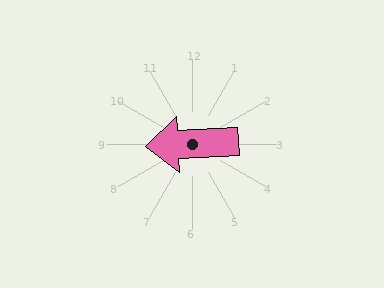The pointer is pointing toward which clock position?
Roughly 9 o'clock.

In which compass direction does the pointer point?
West.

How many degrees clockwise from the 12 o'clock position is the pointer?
Approximately 267 degrees.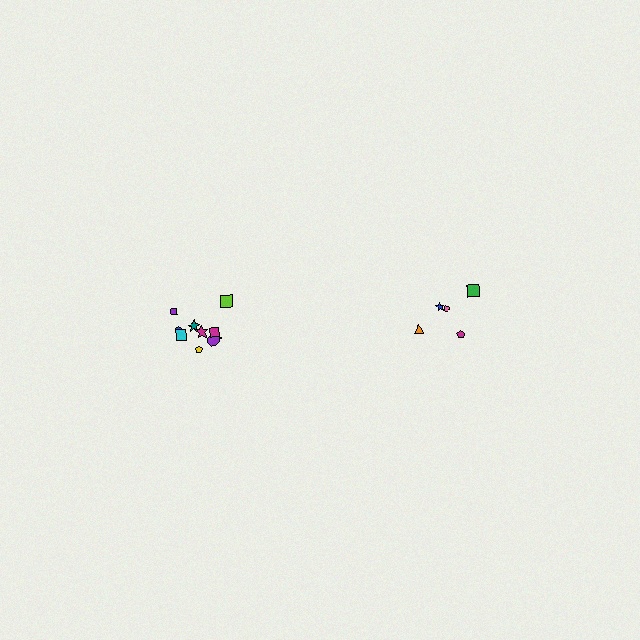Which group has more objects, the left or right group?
The left group.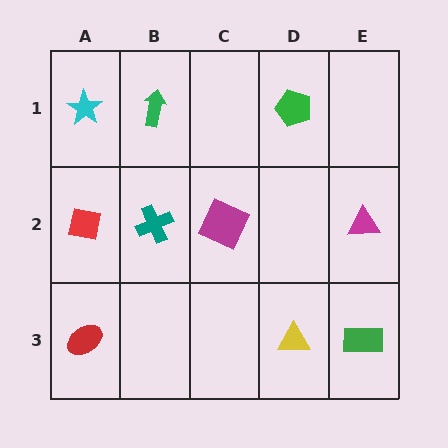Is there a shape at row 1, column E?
No, that cell is empty.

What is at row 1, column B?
A green arrow.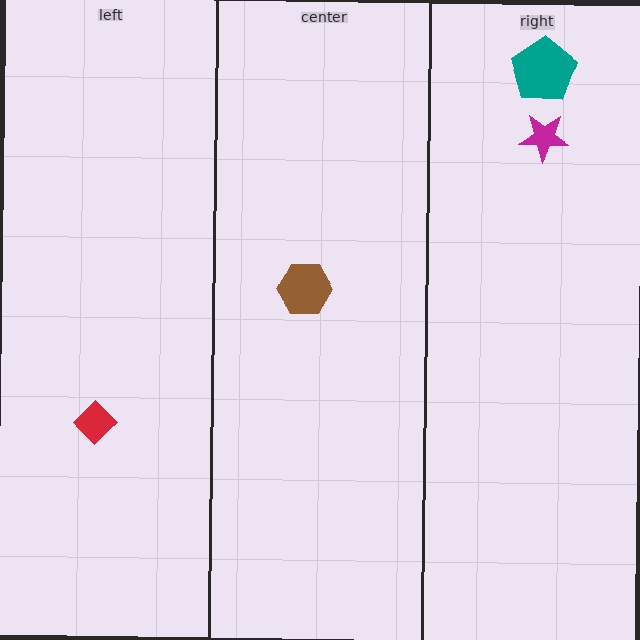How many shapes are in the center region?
1.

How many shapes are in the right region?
2.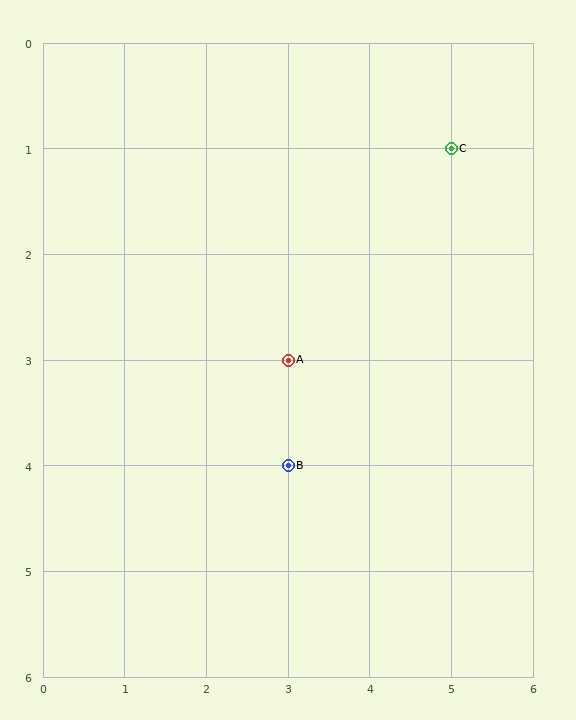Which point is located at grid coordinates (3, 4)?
Point B is at (3, 4).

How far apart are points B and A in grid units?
Points B and A are 1 row apart.